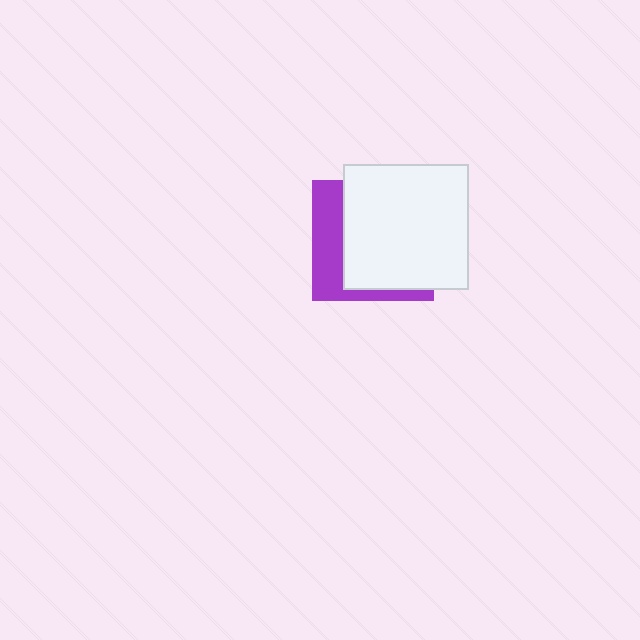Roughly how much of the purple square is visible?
A small part of it is visible (roughly 33%).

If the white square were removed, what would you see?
You would see the complete purple square.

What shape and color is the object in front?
The object in front is a white square.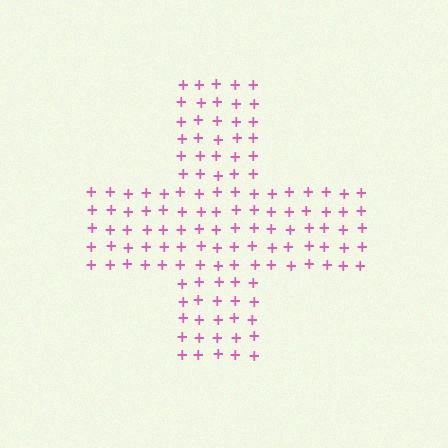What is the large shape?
The large shape is a cross.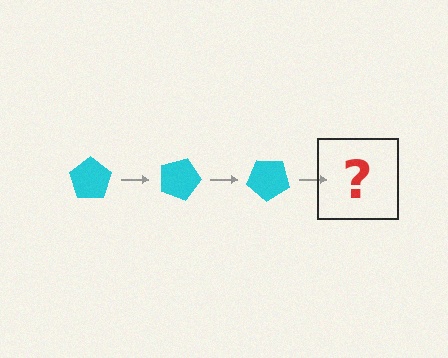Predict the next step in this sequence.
The next step is a cyan pentagon rotated 60 degrees.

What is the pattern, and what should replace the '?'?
The pattern is that the pentagon rotates 20 degrees each step. The '?' should be a cyan pentagon rotated 60 degrees.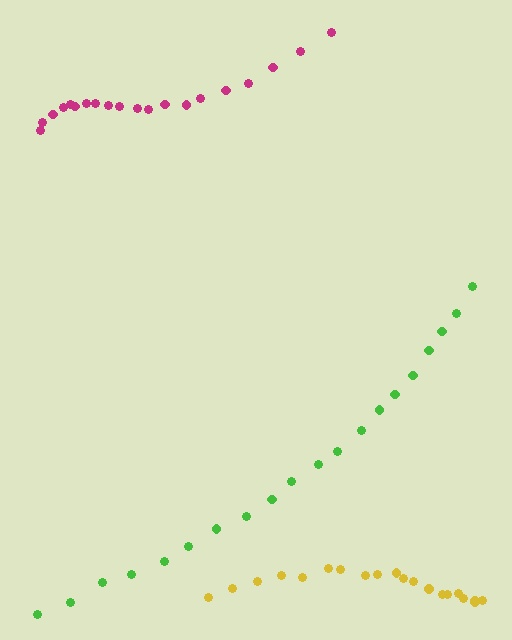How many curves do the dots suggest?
There are 3 distinct paths.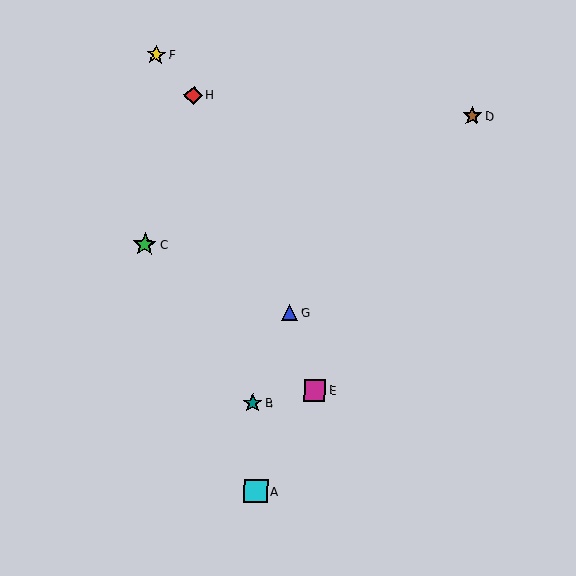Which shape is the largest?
The green star (labeled C) is the largest.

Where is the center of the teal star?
The center of the teal star is at (253, 403).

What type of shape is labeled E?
Shape E is a magenta square.